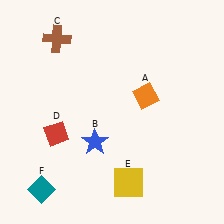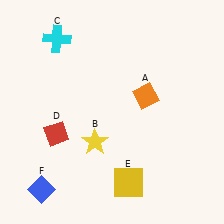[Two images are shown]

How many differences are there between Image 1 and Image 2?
There are 3 differences between the two images.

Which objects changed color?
B changed from blue to yellow. C changed from brown to cyan. F changed from teal to blue.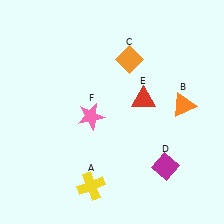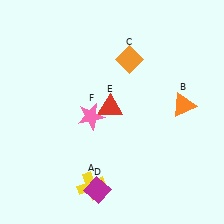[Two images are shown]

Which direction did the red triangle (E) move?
The red triangle (E) moved left.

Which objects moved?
The objects that moved are: the magenta diamond (D), the red triangle (E).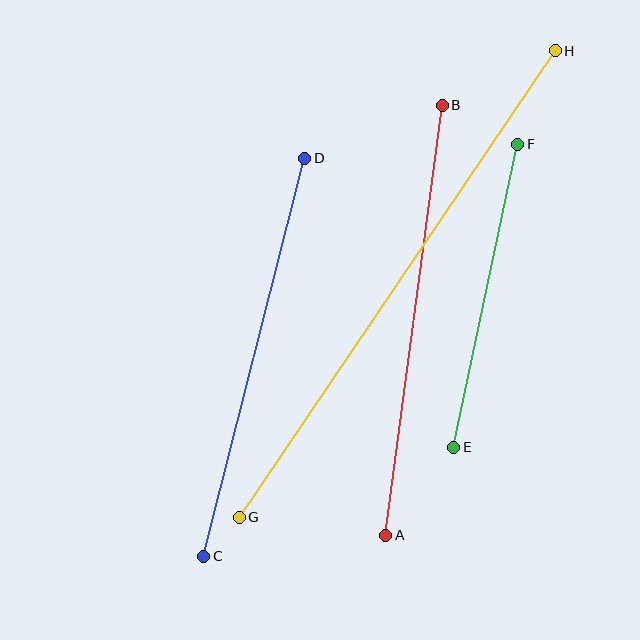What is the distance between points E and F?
The distance is approximately 310 pixels.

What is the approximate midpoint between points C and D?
The midpoint is at approximately (254, 357) pixels.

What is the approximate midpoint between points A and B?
The midpoint is at approximately (414, 320) pixels.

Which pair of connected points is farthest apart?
Points G and H are farthest apart.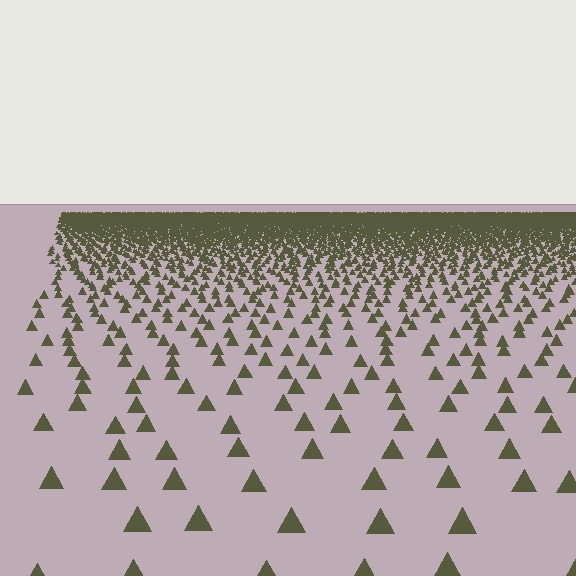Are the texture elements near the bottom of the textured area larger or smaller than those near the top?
Larger. Near the bottom, elements are closer to the viewer and appear at a bigger on-screen size.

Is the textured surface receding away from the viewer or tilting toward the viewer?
The surface is receding away from the viewer. Texture elements get smaller and denser toward the top.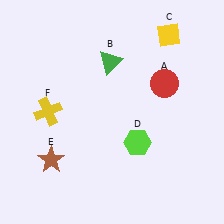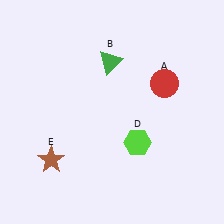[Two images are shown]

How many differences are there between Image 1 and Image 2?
There are 2 differences between the two images.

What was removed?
The yellow diamond (C), the yellow cross (F) were removed in Image 2.